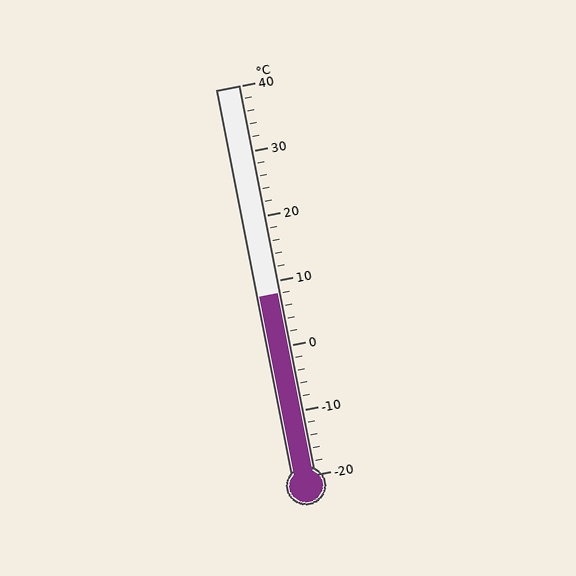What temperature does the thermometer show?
The thermometer shows approximately 8°C.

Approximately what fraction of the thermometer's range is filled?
The thermometer is filled to approximately 45% of its range.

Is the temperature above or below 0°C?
The temperature is above 0°C.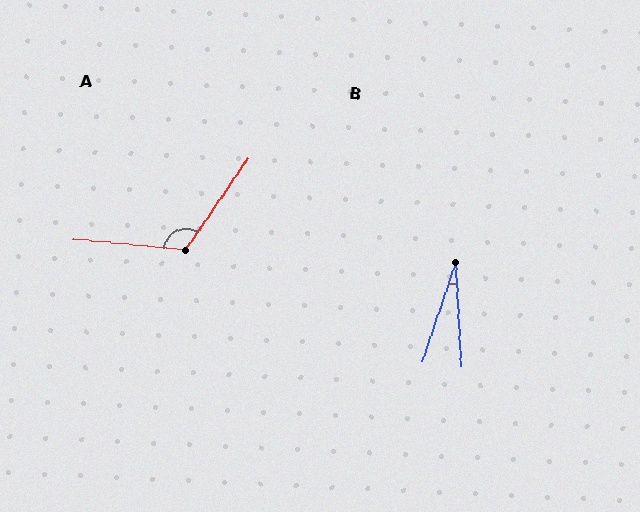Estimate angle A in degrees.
Approximately 119 degrees.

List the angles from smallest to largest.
B (22°), A (119°).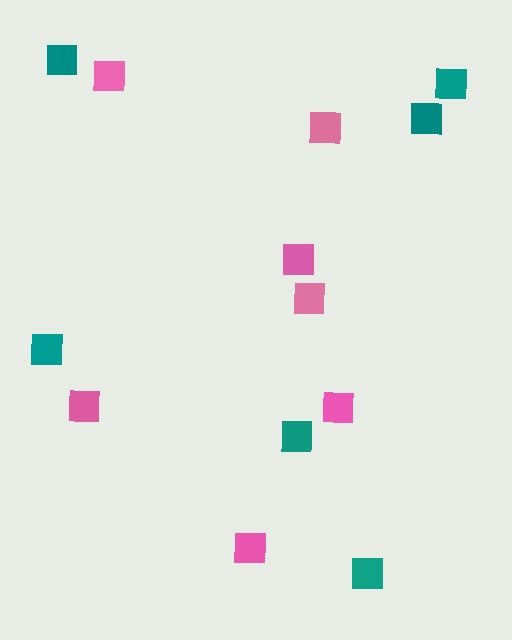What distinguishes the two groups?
There are 2 groups: one group of teal squares (6) and one group of pink squares (7).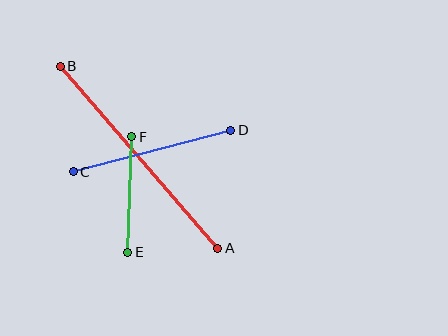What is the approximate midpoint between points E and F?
The midpoint is at approximately (130, 194) pixels.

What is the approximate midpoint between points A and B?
The midpoint is at approximately (139, 157) pixels.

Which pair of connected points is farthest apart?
Points A and B are farthest apart.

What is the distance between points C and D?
The distance is approximately 163 pixels.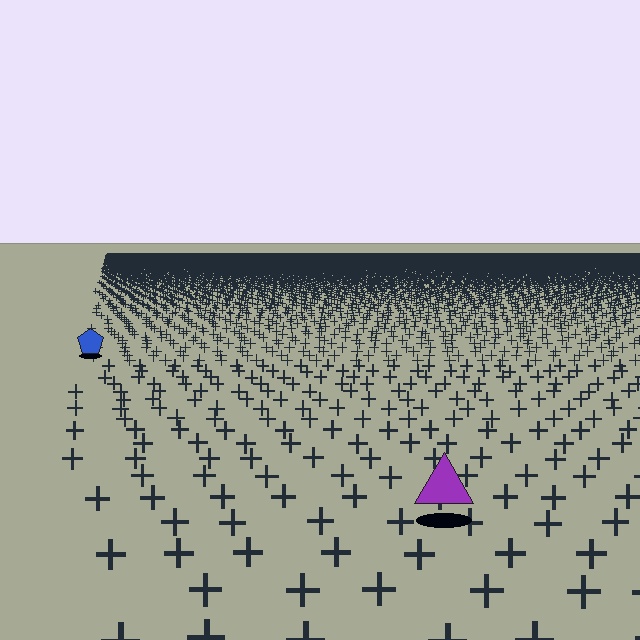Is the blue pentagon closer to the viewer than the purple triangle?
No. The purple triangle is closer — you can tell from the texture gradient: the ground texture is coarser near it.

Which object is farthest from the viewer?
The blue pentagon is farthest from the viewer. It appears smaller and the ground texture around it is denser.